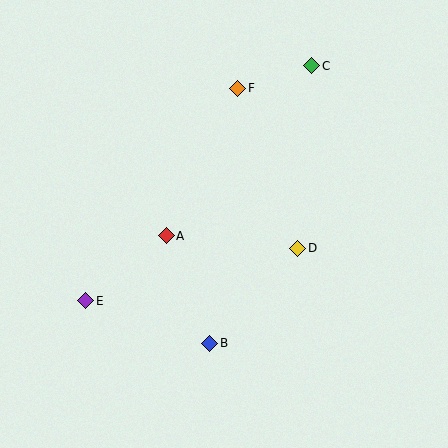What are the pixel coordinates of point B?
Point B is at (210, 343).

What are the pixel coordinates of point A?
Point A is at (166, 236).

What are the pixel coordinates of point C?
Point C is at (312, 66).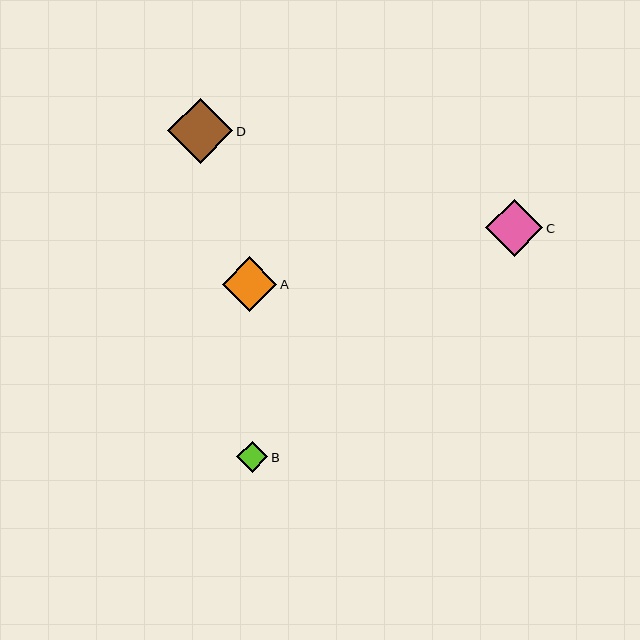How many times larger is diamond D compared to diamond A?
Diamond D is approximately 1.2 times the size of diamond A.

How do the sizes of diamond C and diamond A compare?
Diamond C and diamond A are approximately the same size.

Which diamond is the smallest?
Diamond B is the smallest with a size of approximately 31 pixels.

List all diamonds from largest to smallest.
From largest to smallest: D, C, A, B.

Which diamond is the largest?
Diamond D is the largest with a size of approximately 65 pixels.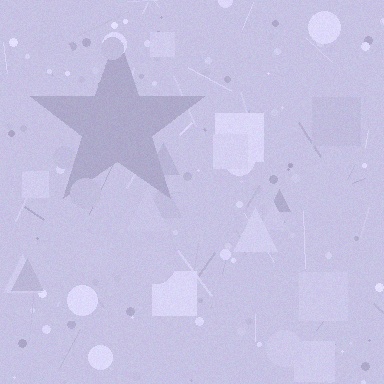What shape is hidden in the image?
A star is hidden in the image.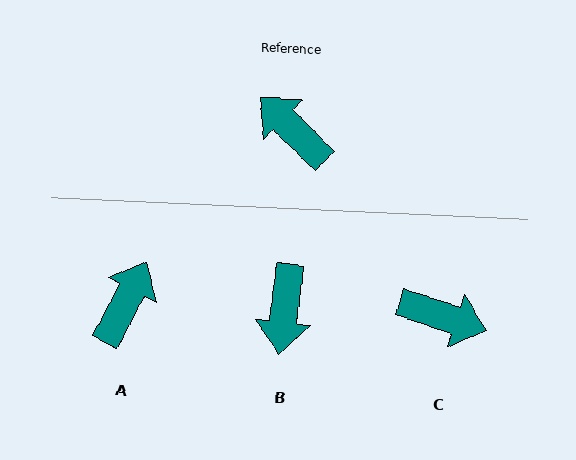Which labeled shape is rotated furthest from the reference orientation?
C, about 153 degrees away.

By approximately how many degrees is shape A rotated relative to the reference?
Approximately 72 degrees clockwise.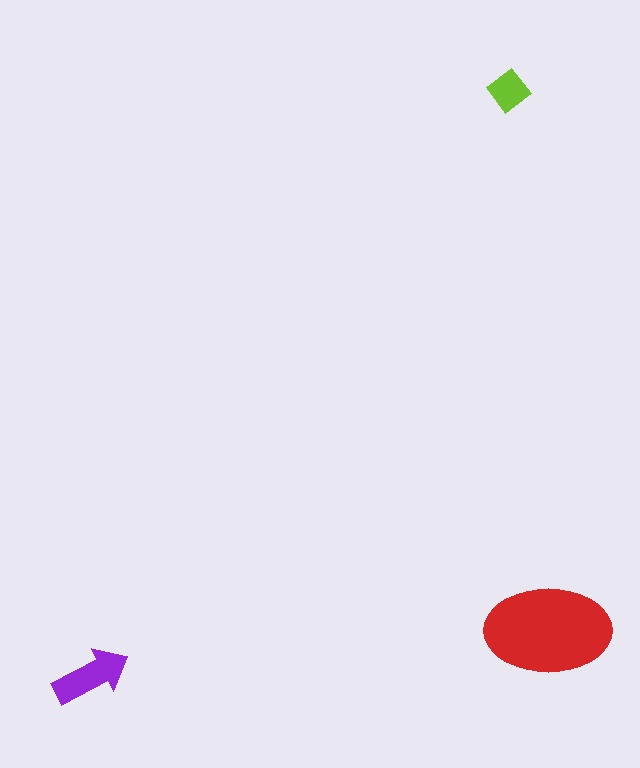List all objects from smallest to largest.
The lime diamond, the purple arrow, the red ellipse.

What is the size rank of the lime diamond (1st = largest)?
3rd.